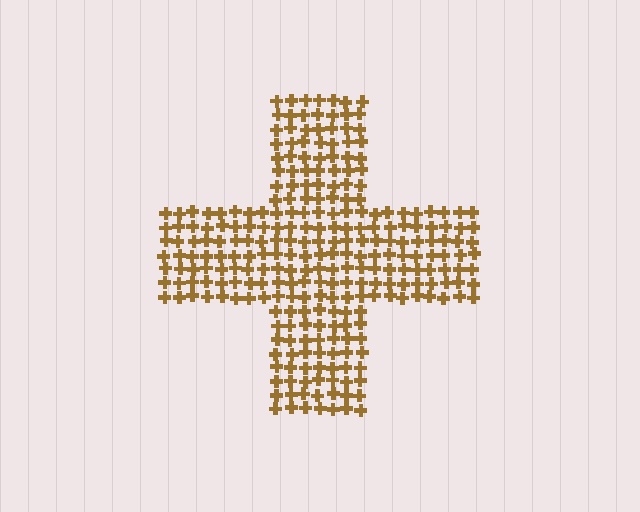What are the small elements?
The small elements are crosses.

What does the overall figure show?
The overall figure shows a cross.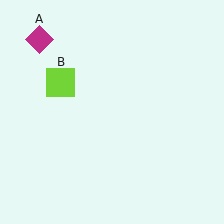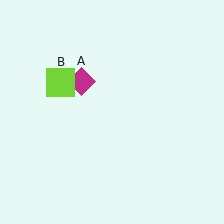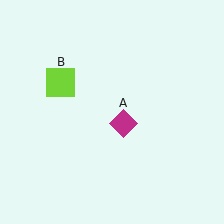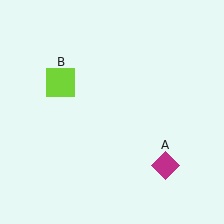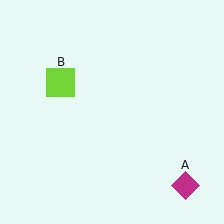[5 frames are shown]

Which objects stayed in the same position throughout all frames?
Lime square (object B) remained stationary.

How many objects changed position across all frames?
1 object changed position: magenta diamond (object A).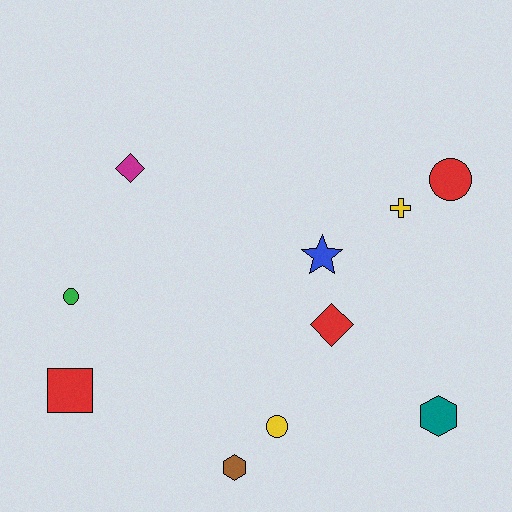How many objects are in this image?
There are 10 objects.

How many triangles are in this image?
There are no triangles.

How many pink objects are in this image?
There are no pink objects.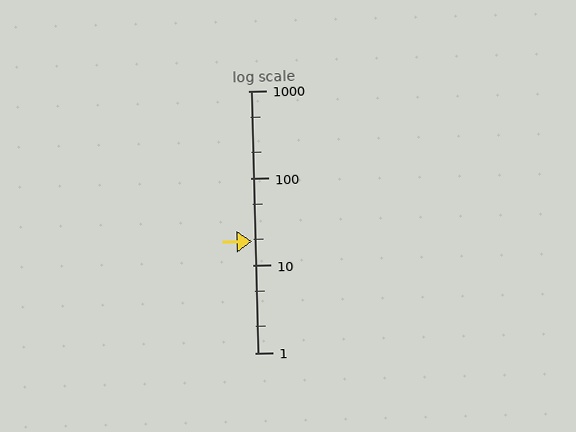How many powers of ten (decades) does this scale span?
The scale spans 3 decades, from 1 to 1000.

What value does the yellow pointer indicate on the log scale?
The pointer indicates approximately 19.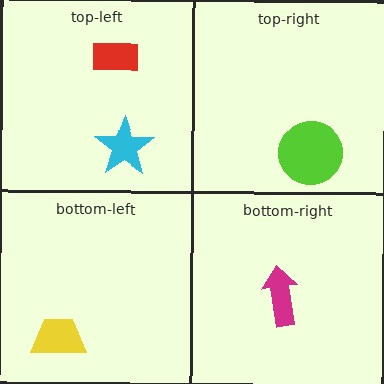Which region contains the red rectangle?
The top-left region.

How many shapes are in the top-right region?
1.